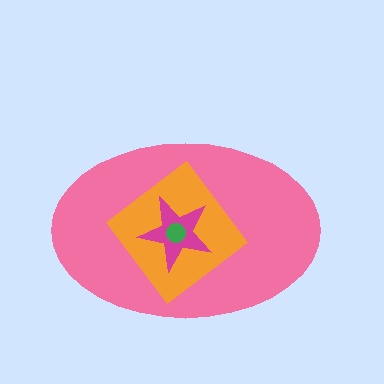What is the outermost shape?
The pink ellipse.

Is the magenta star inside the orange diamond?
Yes.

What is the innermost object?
The green circle.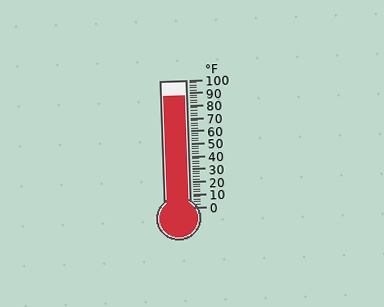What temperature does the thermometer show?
The thermometer shows approximately 88°F.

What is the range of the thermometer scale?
The thermometer scale ranges from 0°F to 100°F.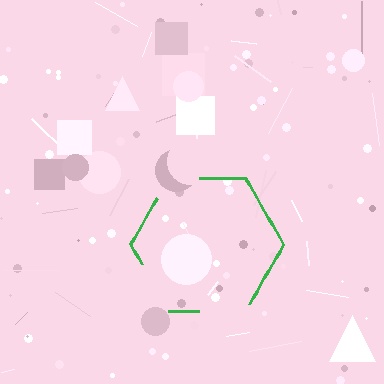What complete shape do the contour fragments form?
The contour fragments form a hexagon.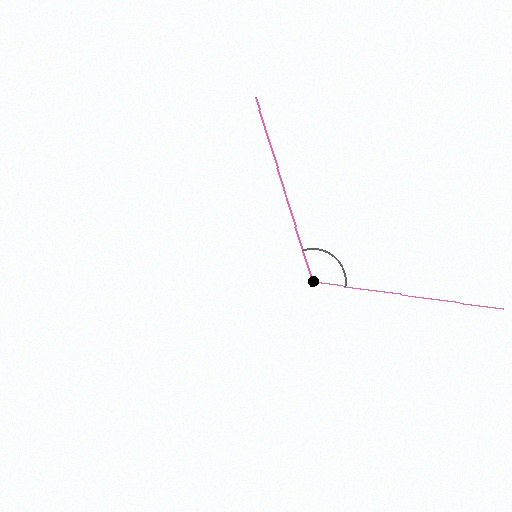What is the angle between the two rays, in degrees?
Approximately 115 degrees.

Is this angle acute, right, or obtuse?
It is obtuse.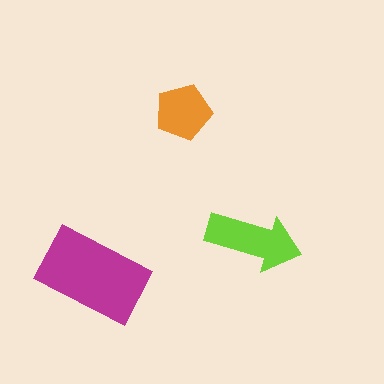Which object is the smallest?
The orange pentagon.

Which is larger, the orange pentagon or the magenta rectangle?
The magenta rectangle.